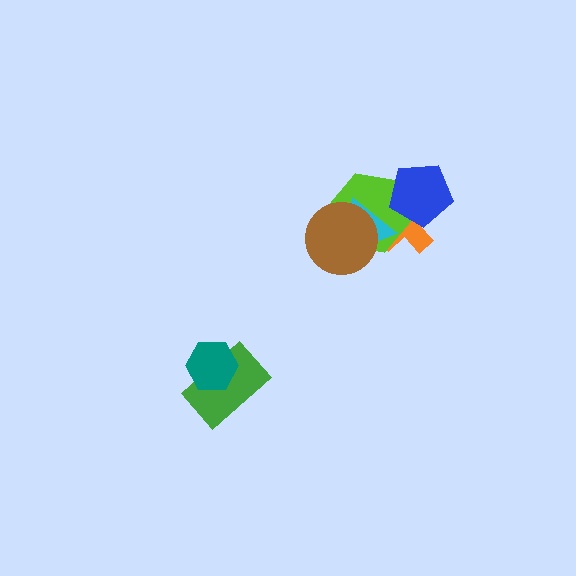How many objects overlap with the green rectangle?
1 object overlaps with the green rectangle.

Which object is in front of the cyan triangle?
The brown circle is in front of the cyan triangle.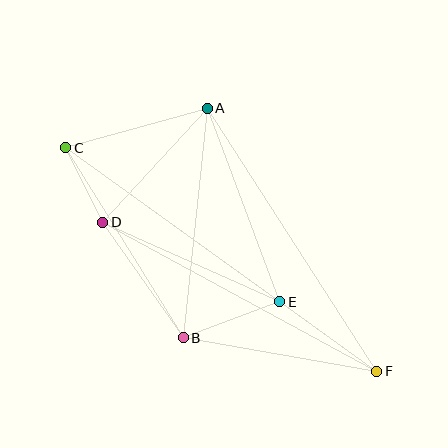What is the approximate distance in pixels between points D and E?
The distance between D and E is approximately 194 pixels.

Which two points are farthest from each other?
Points C and F are farthest from each other.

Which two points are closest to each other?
Points C and D are closest to each other.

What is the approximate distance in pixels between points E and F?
The distance between E and F is approximately 120 pixels.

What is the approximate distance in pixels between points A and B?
The distance between A and B is approximately 231 pixels.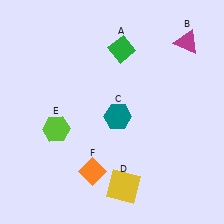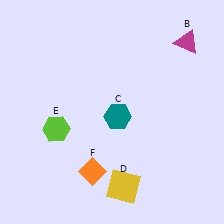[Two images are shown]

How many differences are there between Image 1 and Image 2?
There is 1 difference between the two images.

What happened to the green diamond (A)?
The green diamond (A) was removed in Image 2. It was in the top-right area of Image 1.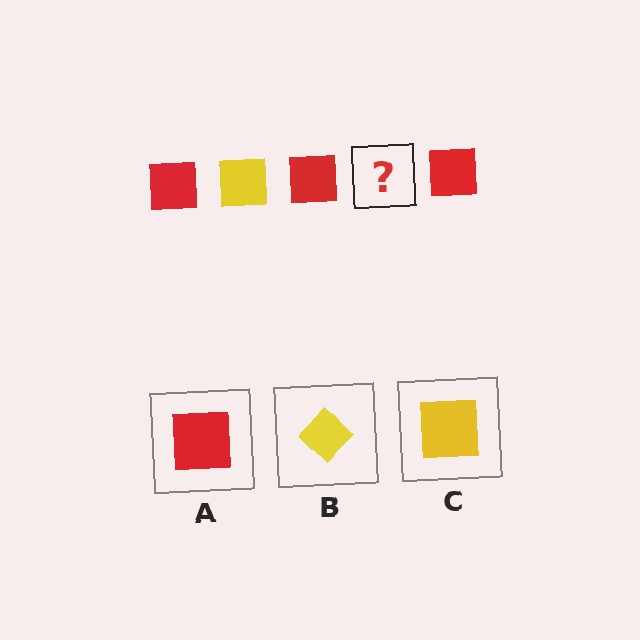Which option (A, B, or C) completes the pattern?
C.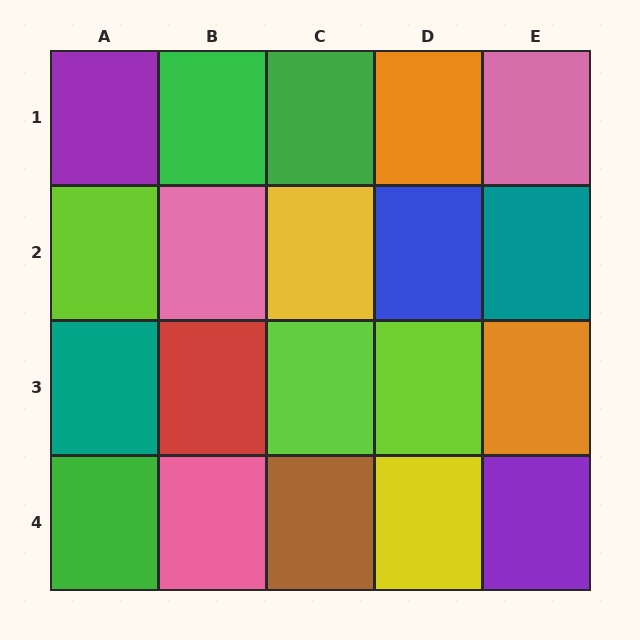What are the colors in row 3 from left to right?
Teal, red, lime, lime, orange.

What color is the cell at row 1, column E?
Pink.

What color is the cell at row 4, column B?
Pink.